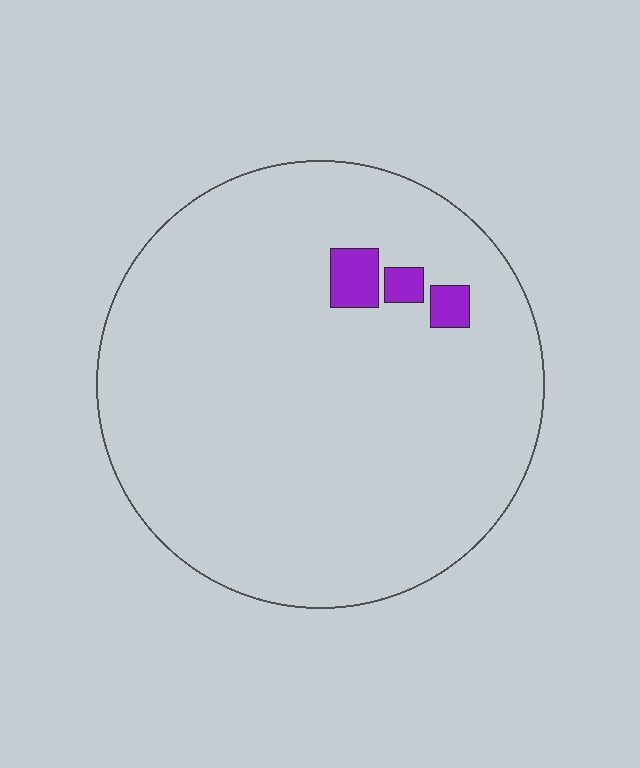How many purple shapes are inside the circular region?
3.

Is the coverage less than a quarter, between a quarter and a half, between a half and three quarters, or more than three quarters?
Less than a quarter.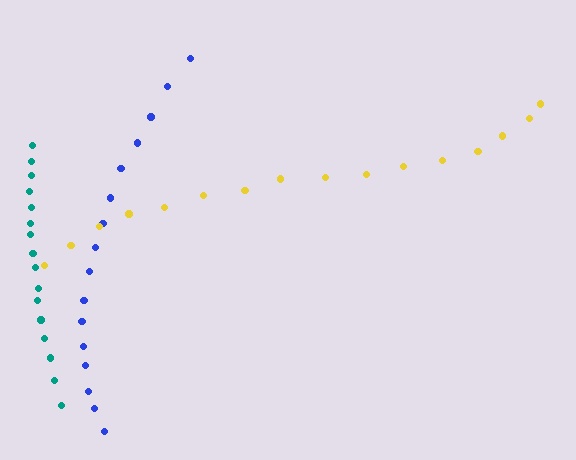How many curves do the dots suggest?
There are 3 distinct paths.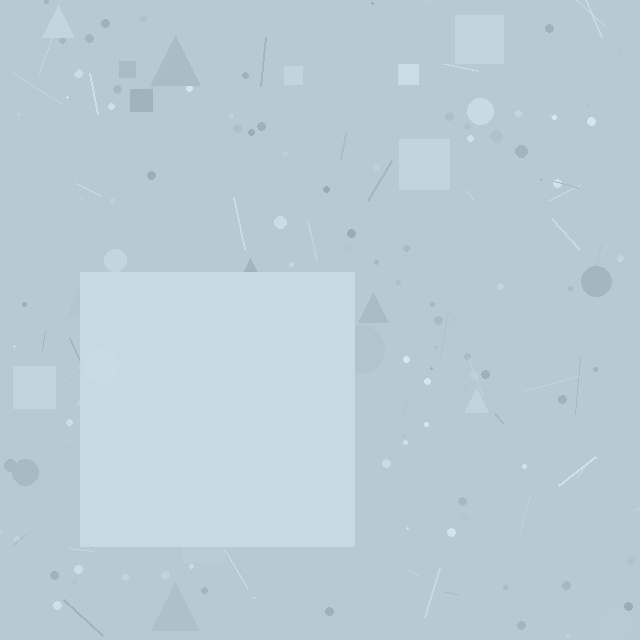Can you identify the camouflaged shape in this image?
The camouflaged shape is a square.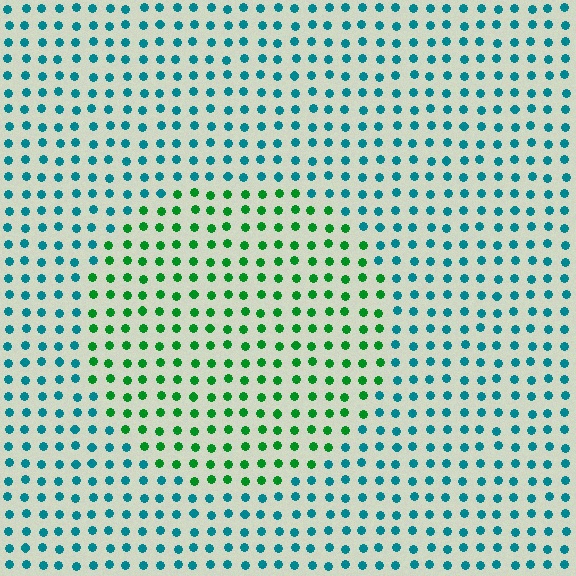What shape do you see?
I see a circle.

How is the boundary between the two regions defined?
The boundary is defined purely by a slight shift in hue (about 51 degrees). Spacing, size, and orientation are identical on both sides.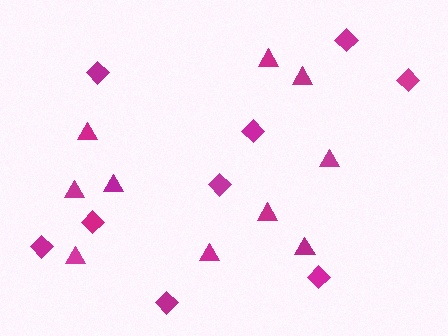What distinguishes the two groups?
There are 2 groups: one group of triangles (10) and one group of diamonds (9).